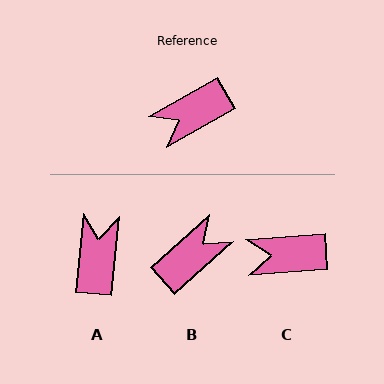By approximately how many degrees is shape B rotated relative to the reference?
Approximately 168 degrees clockwise.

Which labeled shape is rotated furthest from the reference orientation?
B, about 168 degrees away.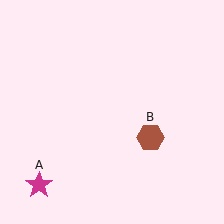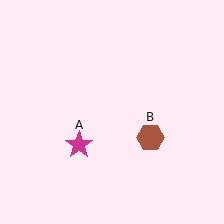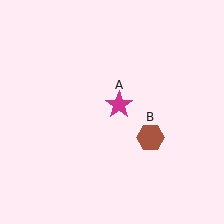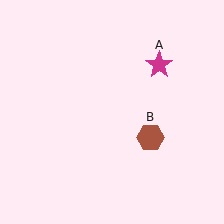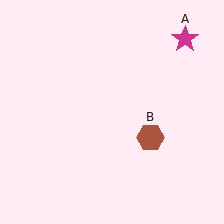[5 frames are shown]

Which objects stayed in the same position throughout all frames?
Brown hexagon (object B) remained stationary.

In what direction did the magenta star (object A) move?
The magenta star (object A) moved up and to the right.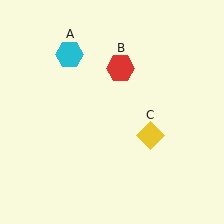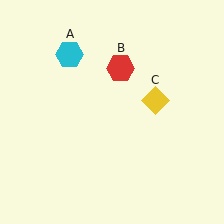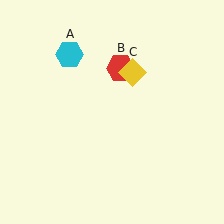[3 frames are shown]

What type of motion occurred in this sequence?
The yellow diamond (object C) rotated counterclockwise around the center of the scene.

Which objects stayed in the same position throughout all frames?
Cyan hexagon (object A) and red hexagon (object B) remained stationary.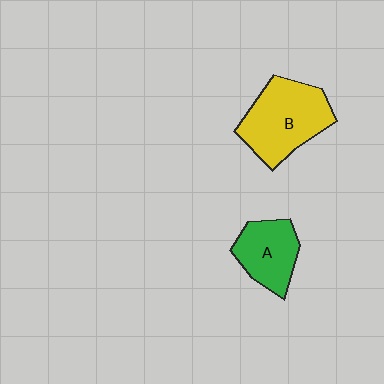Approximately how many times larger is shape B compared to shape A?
Approximately 1.5 times.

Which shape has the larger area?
Shape B (yellow).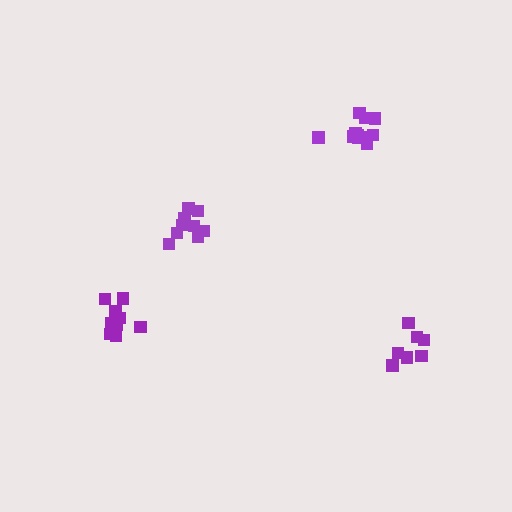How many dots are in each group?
Group 1: 9 dots, Group 2: 7 dots, Group 3: 11 dots, Group 4: 9 dots (36 total).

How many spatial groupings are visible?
There are 4 spatial groupings.